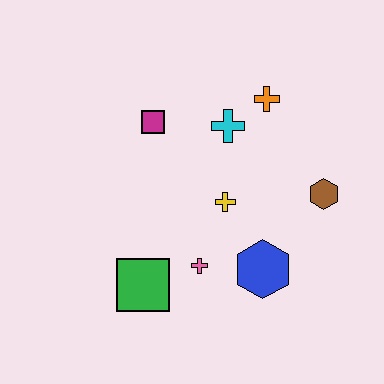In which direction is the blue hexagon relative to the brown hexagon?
The blue hexagon is below the brown hexagon.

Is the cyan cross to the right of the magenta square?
Yes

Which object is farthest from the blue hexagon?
The magenta square is farthest from the blue hexagon.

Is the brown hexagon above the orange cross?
No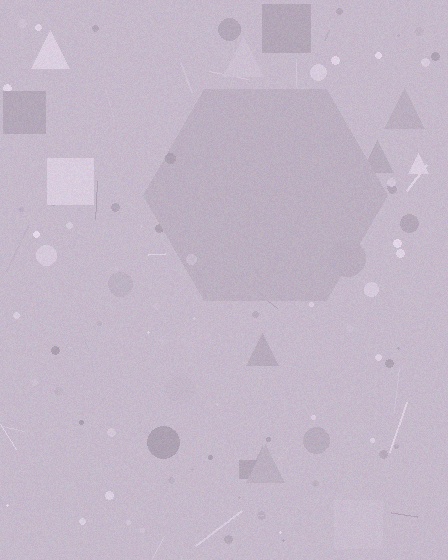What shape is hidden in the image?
A hexagon is hidden in the image.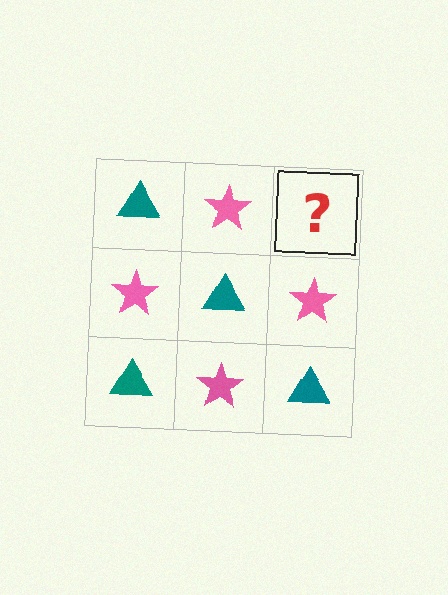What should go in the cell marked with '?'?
The missing cell should contain a teal triangle.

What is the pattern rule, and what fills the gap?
The rule is that it alternates teal triangle and pink star in a checkerboard pattern. The gap should be filled with a teal triangle.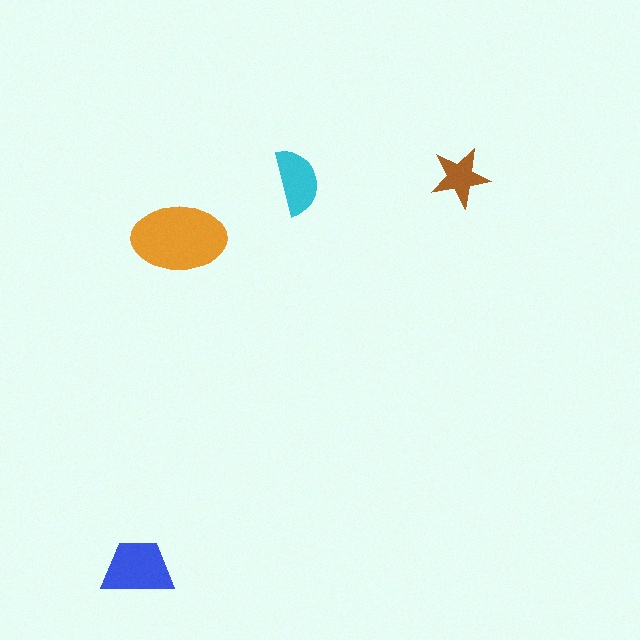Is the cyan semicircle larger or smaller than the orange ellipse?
Smaller.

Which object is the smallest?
The brown star.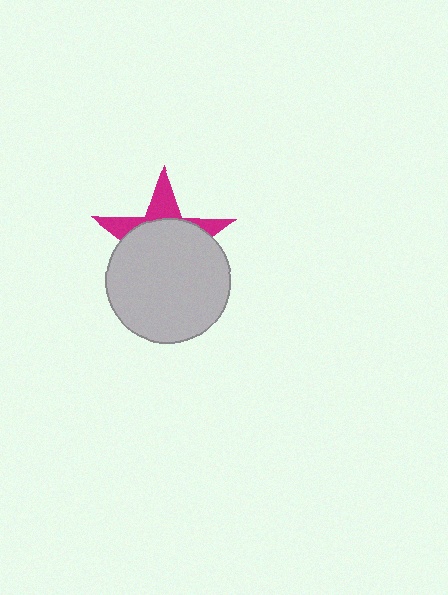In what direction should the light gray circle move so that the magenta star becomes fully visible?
The light gray circle should move down. That is the shortest direction to clear the overlap and leave the magenta star fully visible.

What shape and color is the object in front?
The object in front is a light gray circle.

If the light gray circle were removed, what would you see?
You would see the complete magenta star.